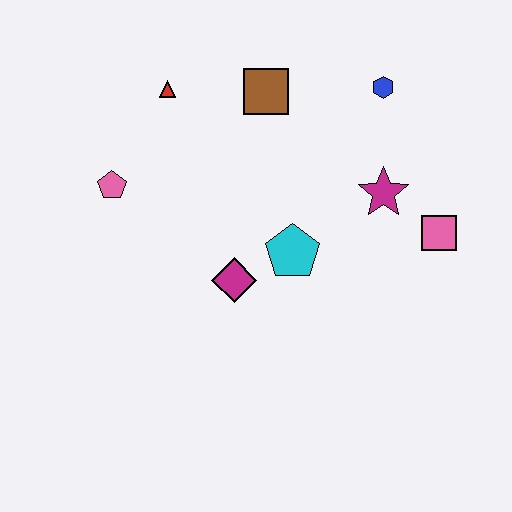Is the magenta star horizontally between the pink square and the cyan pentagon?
Yes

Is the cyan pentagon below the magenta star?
Yes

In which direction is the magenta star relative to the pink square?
The magenta star is to the left of the pink square.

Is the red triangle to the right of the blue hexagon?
No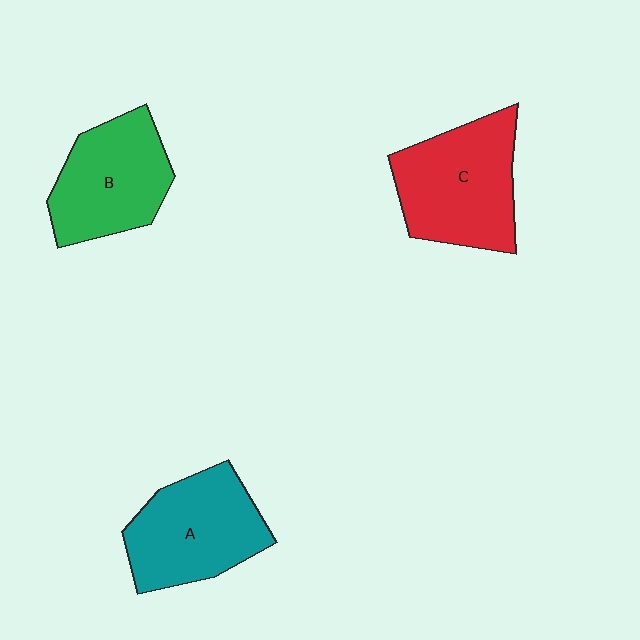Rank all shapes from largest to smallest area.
From largest to smallest: C (red), A (teal), B (green).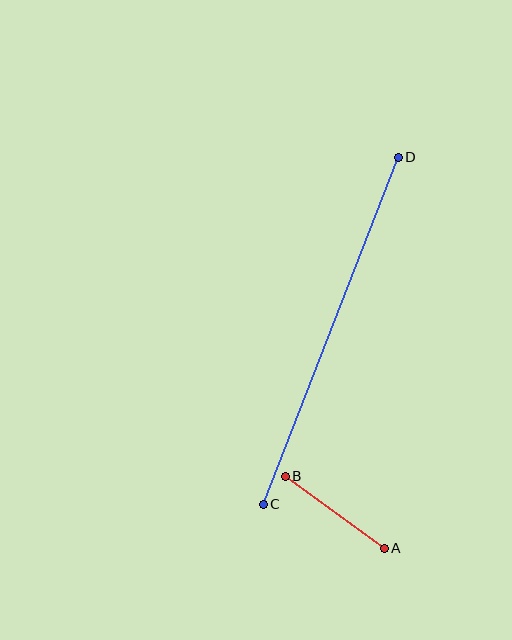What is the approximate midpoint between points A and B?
The midpoint is at approximately (335, 512) pixels.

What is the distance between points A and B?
The distance is approximately 122 pixels.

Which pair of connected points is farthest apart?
Points C and D are farthest apart.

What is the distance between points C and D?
The distance is approximately 372 pixels.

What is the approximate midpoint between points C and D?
The midpoint is at approximately (331, 331) pixels.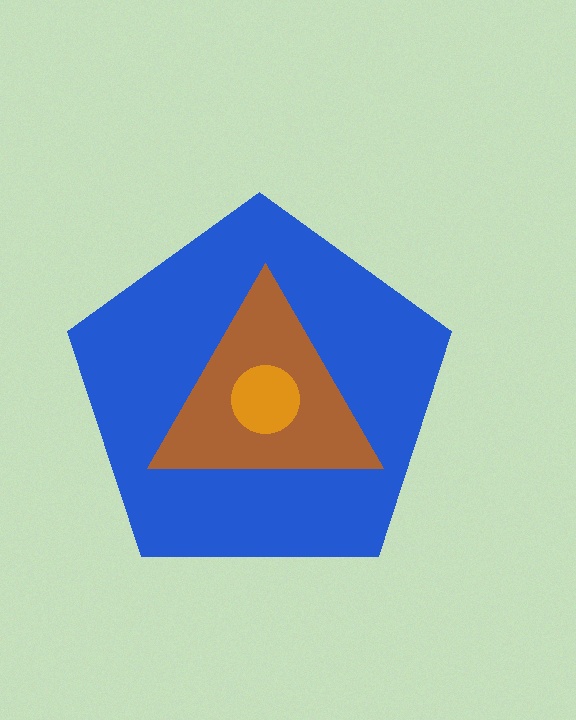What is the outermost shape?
The blue pentagon.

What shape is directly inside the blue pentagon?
The brown triangle.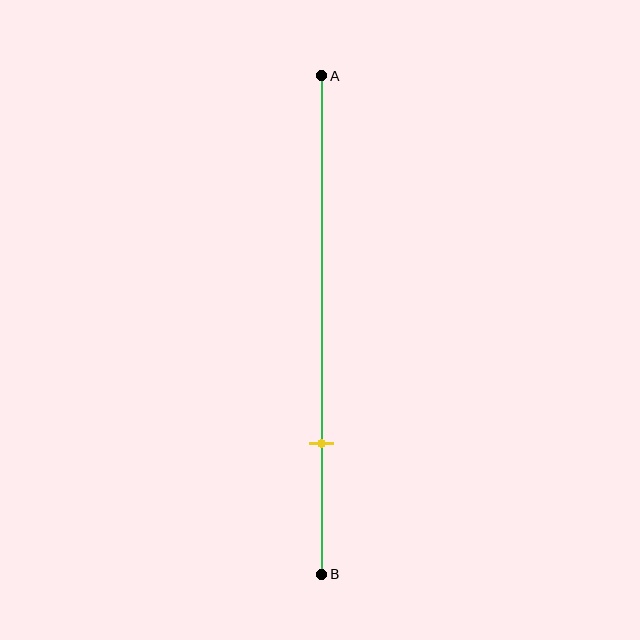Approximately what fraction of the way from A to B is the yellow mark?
The yellow mark is approximately 75% of the way from A to B.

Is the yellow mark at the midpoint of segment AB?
No, the mark is at about 75% from A, not at the 50% midpoint.